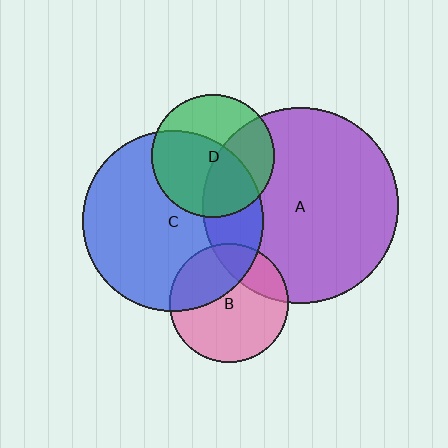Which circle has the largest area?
Circle A (purple).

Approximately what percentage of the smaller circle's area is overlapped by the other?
Approximately 35%.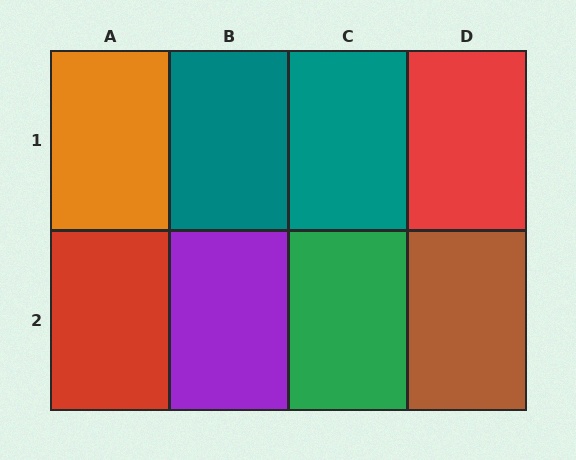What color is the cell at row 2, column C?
Green.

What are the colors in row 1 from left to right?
Orange, teal, teal, red.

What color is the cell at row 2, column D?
Brown.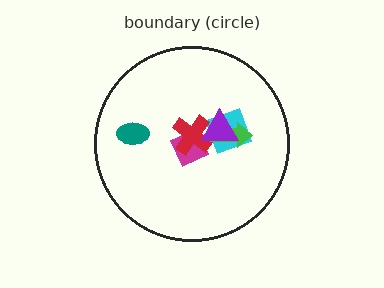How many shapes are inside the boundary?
6 inside, 0 outside.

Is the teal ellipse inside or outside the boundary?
Inside.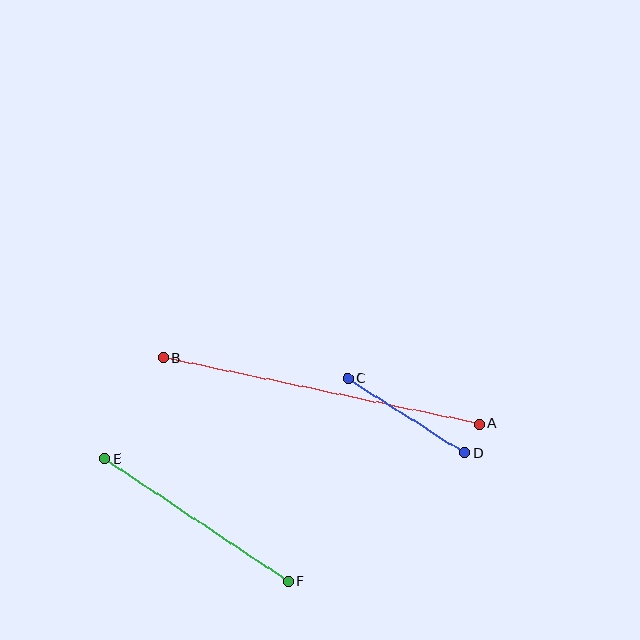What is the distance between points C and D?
The distance is approximately 138 pixels.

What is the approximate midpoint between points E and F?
The midpoint is at approximately (196, 520) pixels.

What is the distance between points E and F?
The distance is approximately 221 pixels.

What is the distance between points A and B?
The distance is approximately 323 pixels.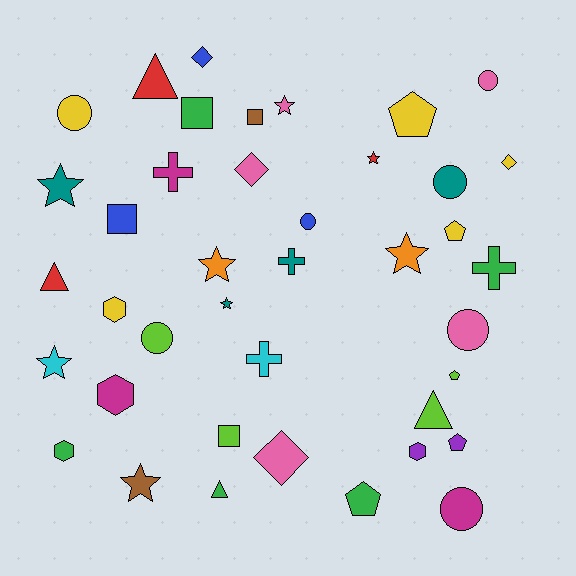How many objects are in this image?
There are 40 objects.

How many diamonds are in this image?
There are 4 diamonds.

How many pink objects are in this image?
There are 5 pink objects.